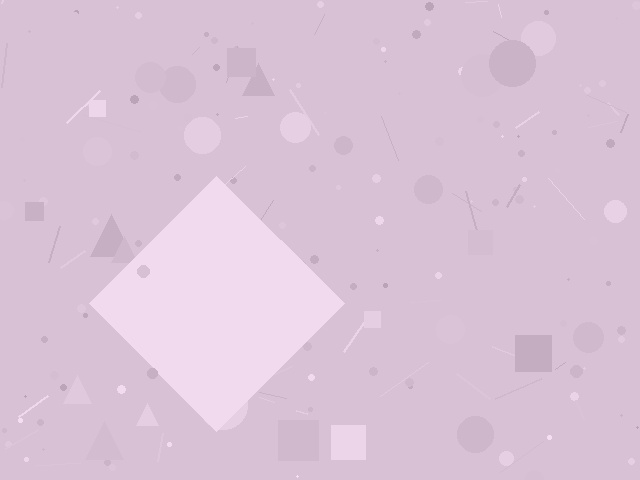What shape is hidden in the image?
A diamond is hidden in the image.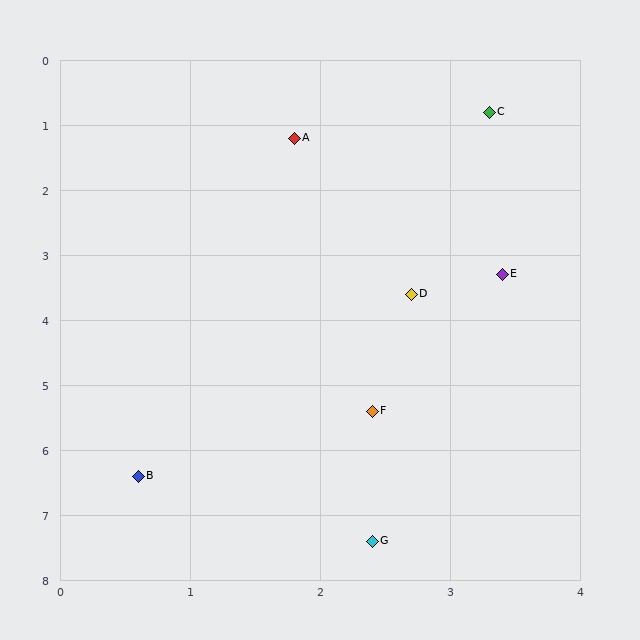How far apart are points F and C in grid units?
Points F and C are about 4.7 grid units apart.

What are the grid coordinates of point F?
Point F is at approximately (2.4, 5.4).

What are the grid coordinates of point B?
Point B is at approximately (0.6, 6.4).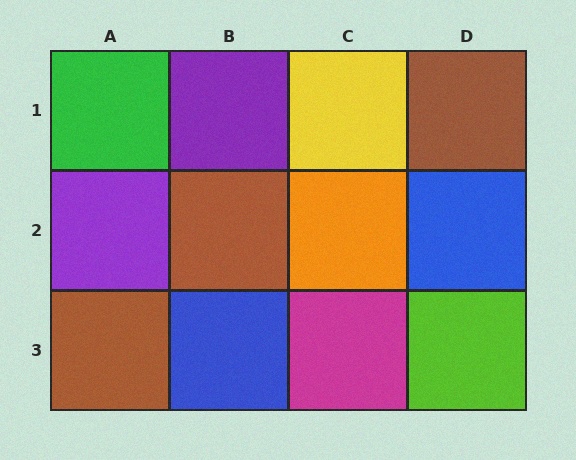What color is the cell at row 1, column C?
Yellow.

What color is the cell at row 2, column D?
Blue.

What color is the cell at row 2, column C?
Orange.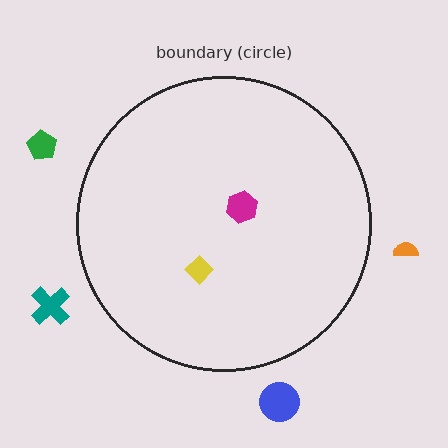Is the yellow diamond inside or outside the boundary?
Inside.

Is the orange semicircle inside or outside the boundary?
Outside.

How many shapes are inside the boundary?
2 inside, 4 outside.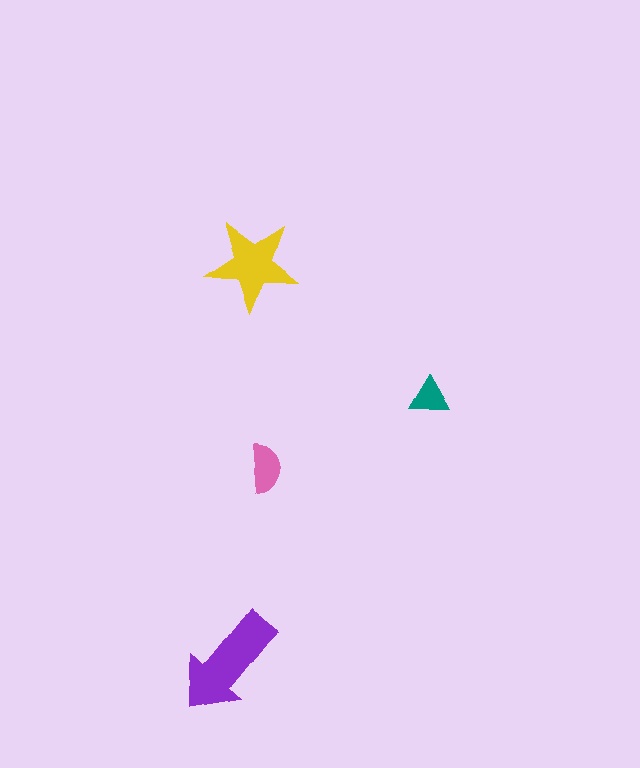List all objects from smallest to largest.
The teal triangle, the pink semicircle, the yellow star, the purple arrow.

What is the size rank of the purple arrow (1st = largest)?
1st.